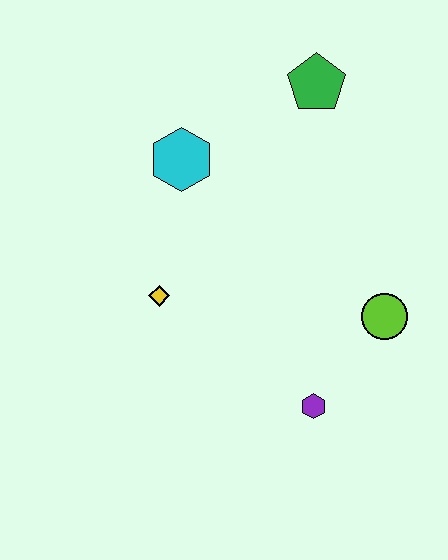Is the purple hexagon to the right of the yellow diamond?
Yes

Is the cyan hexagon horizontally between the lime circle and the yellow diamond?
Yes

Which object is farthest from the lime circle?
The cyan hexagon is farthest from the lime circle.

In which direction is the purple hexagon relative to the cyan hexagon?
The purple hexagon is below the cyan hexagon.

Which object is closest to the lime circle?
The purple hexagon is closest to the lime circle.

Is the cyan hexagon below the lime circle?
No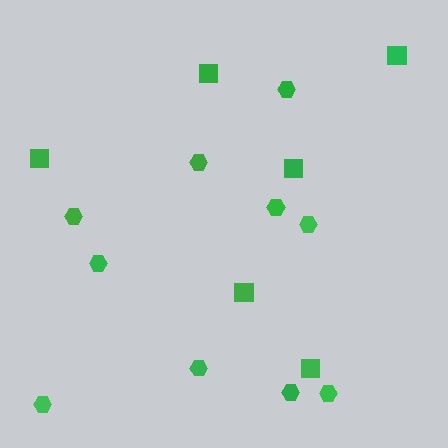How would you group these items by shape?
There are 2 groups: one group of hexagons (10) and one group of squares (6).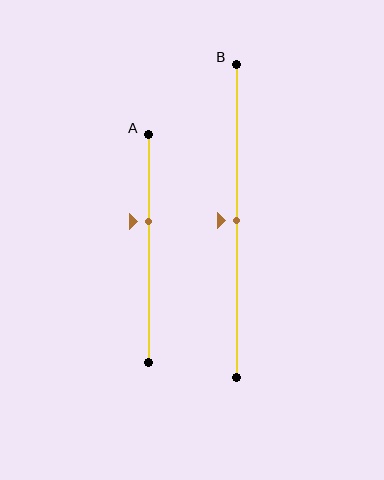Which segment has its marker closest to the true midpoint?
Segment B has its marker closest to the true midpoint.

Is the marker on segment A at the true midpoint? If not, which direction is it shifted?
No, the marker on segment A is shifted upward by about 12% of the segment length.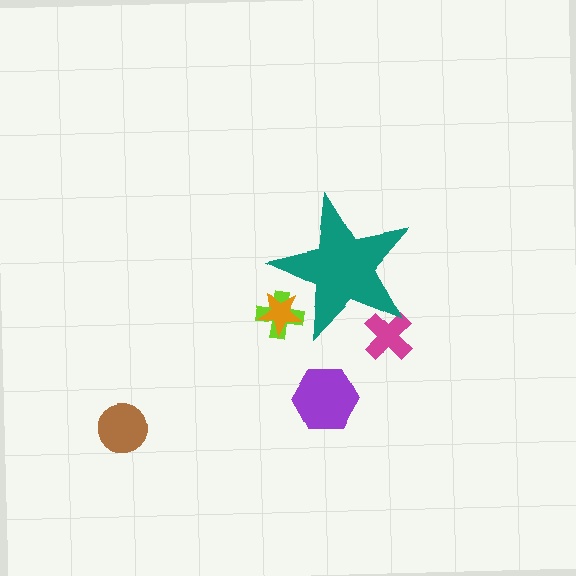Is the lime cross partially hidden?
Yes, the lime cross is partially hidden behind the teal star.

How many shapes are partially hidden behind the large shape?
3 shapes are partially hidden.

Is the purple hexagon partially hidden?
No, the purple hexagon is fully visible.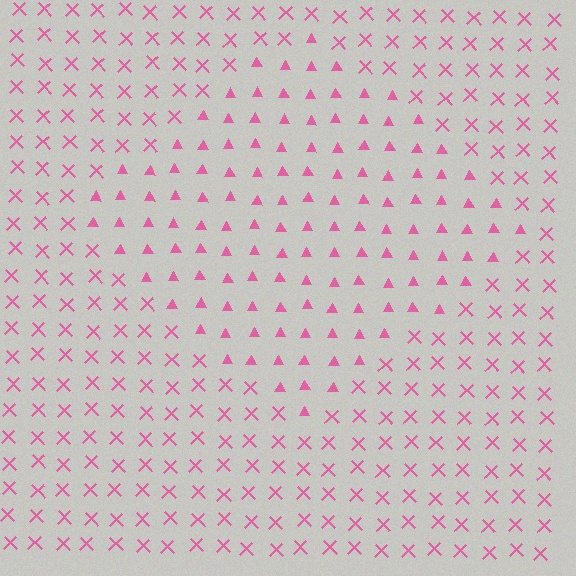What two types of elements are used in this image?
The image uses triangles inside the diamond region and X marks outside it.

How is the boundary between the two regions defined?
The boundary is defined by a change in element shape: triangles inside vs. X marks outside. All elements share the same color and spacing.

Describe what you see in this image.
The image is filled with small pink elements arranged in a uniform grid. A diamond-shaped region contains triangles, while the surrounding area contains X marks. The boundary is defined purely by the change in element shape.